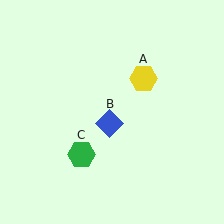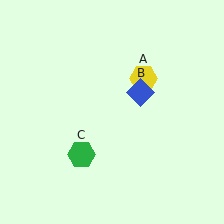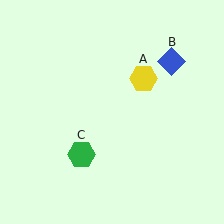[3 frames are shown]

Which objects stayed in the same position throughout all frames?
Yellow hexagon (object A) and green hexagon (object C) remained stationary.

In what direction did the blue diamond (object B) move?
The blue diamond (object B) moved up and to the right.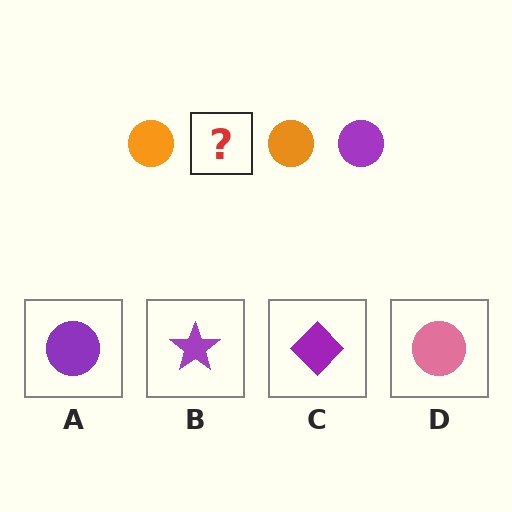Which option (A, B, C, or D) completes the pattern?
A.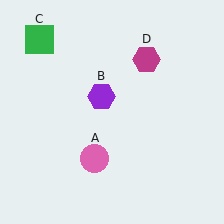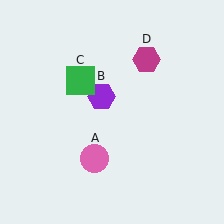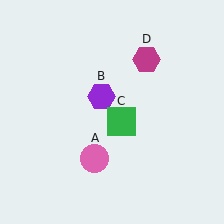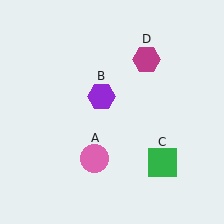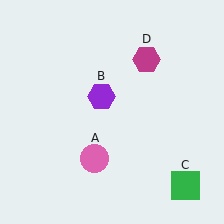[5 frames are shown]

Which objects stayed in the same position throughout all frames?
Pink circle (object A) and purple hexagon (object B) and magenta hexagon (object D) remained stationary.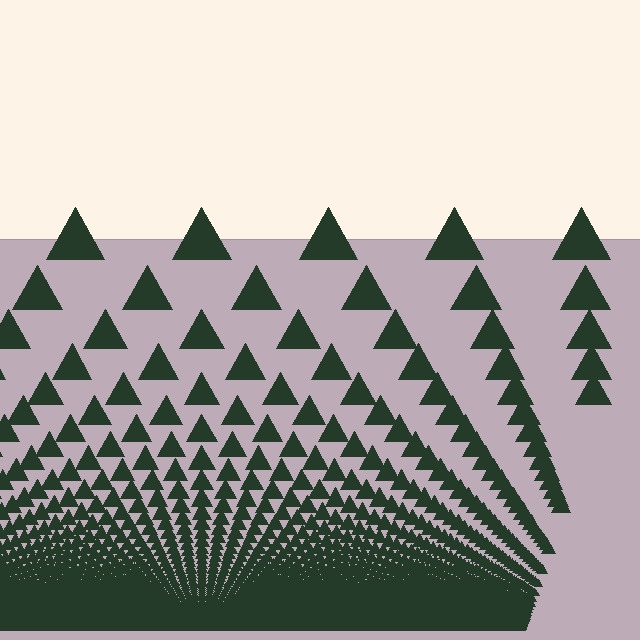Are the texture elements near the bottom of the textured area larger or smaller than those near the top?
Smaller. The gradient is inverted — elements near the bottom are smaller and denser.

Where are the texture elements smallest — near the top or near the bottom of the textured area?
Near the bottom.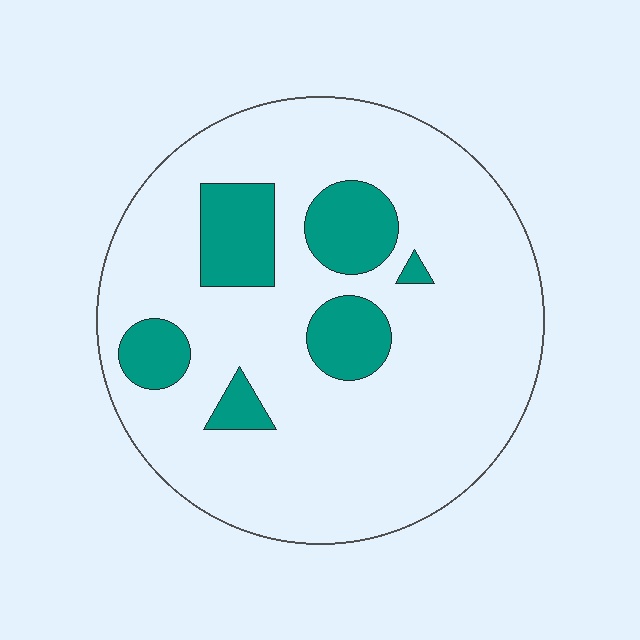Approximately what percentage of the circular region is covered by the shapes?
Approximately 20%.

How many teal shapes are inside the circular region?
6.